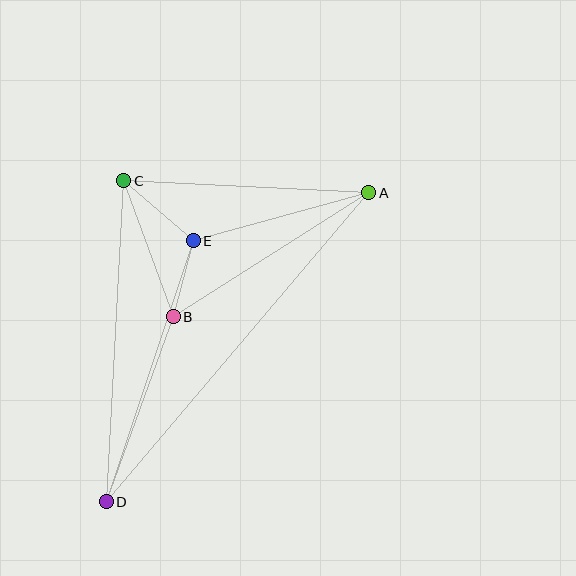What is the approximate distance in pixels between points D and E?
The distance between D and E is approximately 275 pixels.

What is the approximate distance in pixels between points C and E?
The distance between C and E is approximately 92 pixels.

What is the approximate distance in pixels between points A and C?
The distance between A and C is approximately 245 pixels.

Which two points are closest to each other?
Points B and E are closest to each other.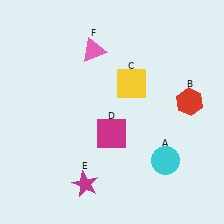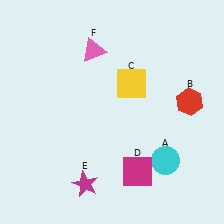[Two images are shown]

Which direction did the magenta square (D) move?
The magenta square (D) moved down.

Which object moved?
The magenta square (D) moved down.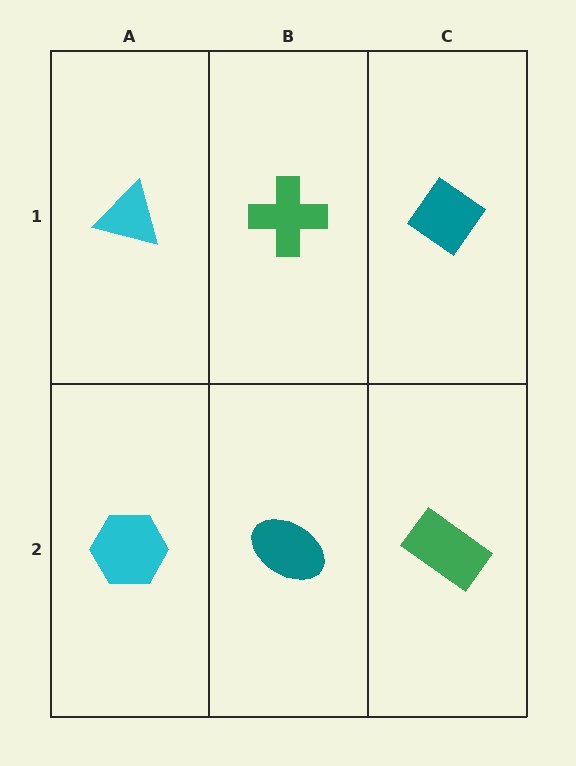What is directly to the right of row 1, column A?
A green cross.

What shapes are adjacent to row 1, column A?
A cyan hexagon (row 2, column A), a green cross (row 1, column B).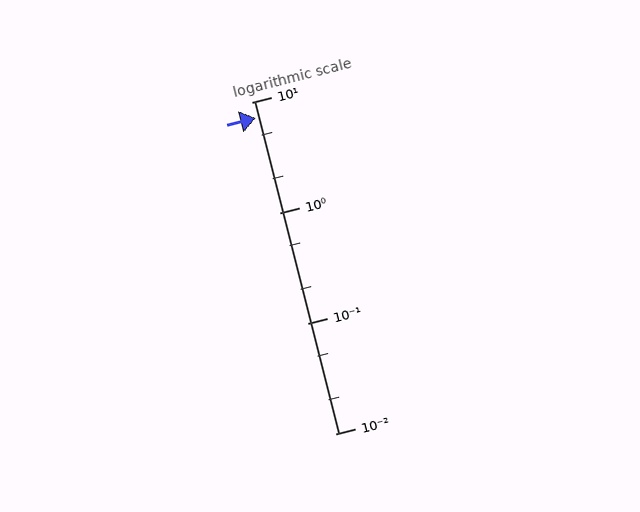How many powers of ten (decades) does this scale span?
The scale spans 3 decades, from 0.01 to 10.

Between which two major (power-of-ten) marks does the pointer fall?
The pointer is between 1 and 10.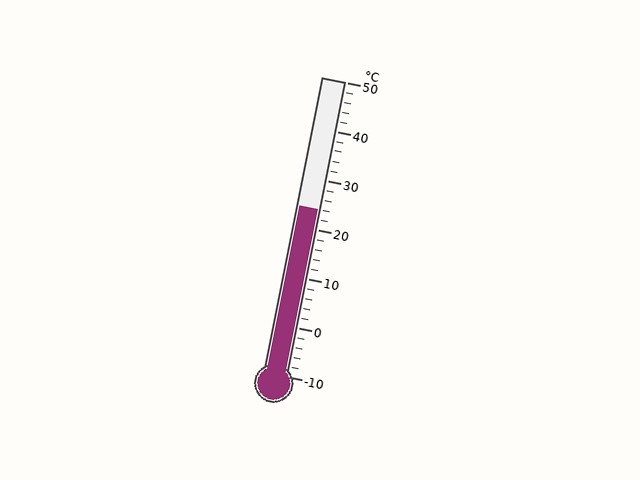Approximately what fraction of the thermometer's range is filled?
The thermometer is filled to approximately 55% of its range.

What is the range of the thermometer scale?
The thermometer scale ranges from -10°C to 50°C.